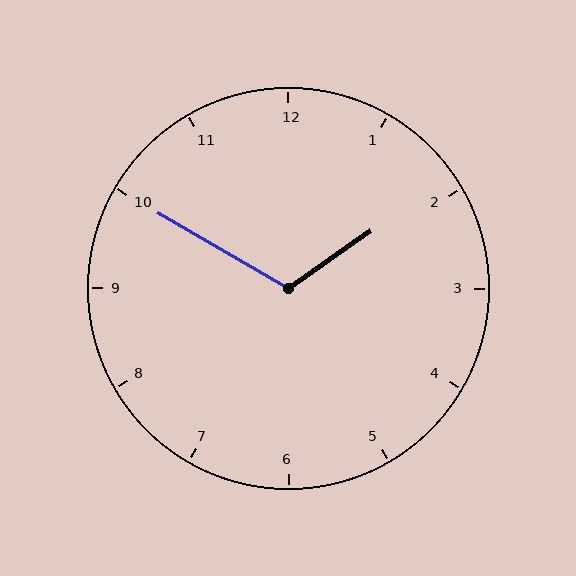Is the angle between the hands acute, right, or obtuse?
It is obtuse.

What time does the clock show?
1:50.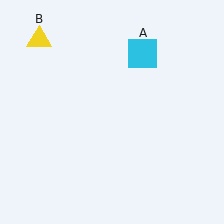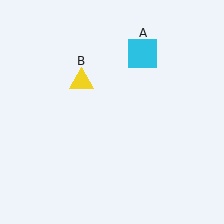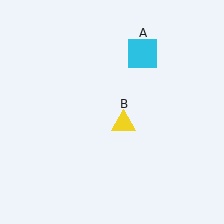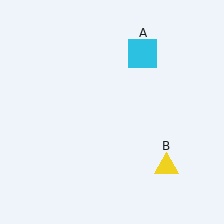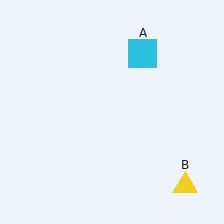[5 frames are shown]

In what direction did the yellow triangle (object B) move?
The yellow triangle (object B) moved down and to the right.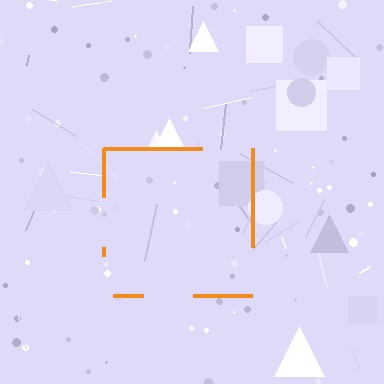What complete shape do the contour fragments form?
The contour fragments form a square.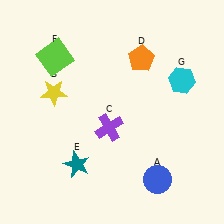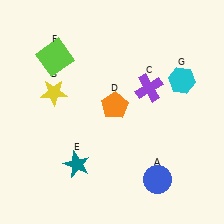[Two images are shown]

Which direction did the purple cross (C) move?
The purple cross (C) moved right.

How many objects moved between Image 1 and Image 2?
2 objects moved between the two images.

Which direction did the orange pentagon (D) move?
The orange pentagon (D) moved down.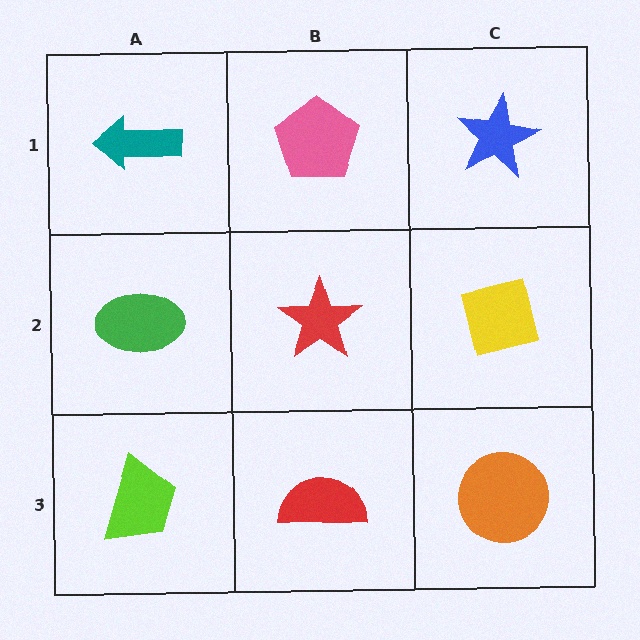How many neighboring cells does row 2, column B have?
4.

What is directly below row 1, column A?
A green ellipse.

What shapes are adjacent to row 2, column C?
A blue star (row 1, column C), an orange circle (row 3, column C), a red star (row 2, column B).